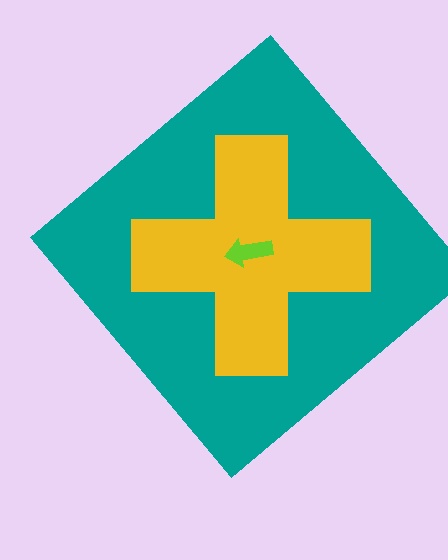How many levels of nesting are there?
3.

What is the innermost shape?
The lime arrow.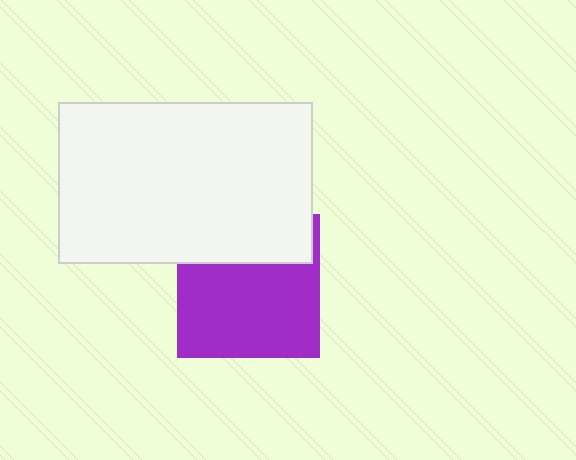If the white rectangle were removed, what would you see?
You would see the complete purple square.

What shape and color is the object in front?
The object in front is a white rectangle.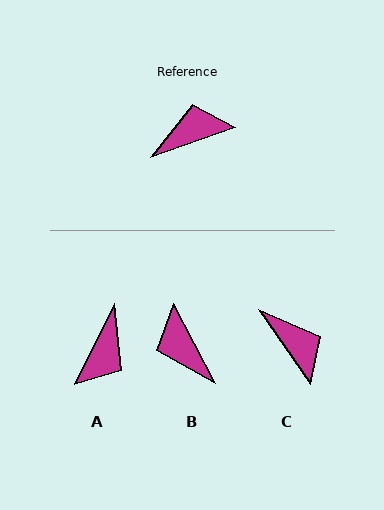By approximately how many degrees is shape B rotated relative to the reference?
Approximately 99 degrees counter-clockwise.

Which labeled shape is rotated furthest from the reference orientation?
A, about 135 degrees away.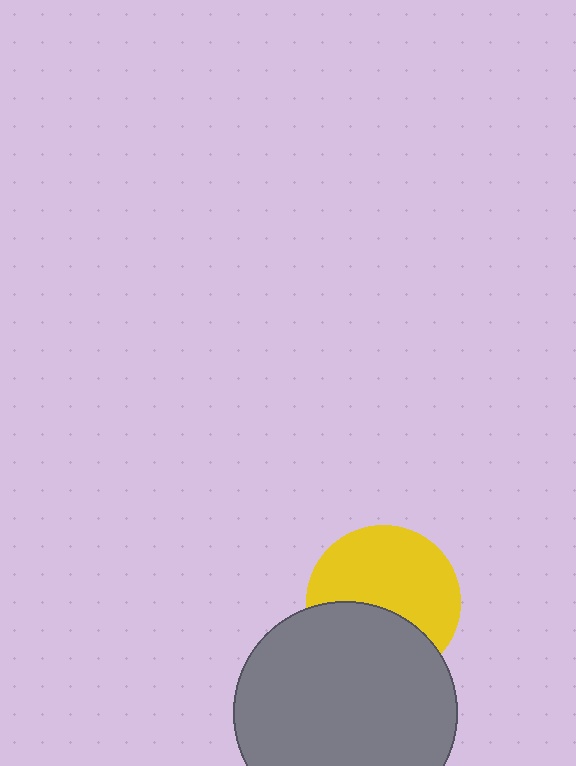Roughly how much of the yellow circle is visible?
About half of it is visible (roughly 61%).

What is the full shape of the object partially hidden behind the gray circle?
The partially hidden object is a yellow circle.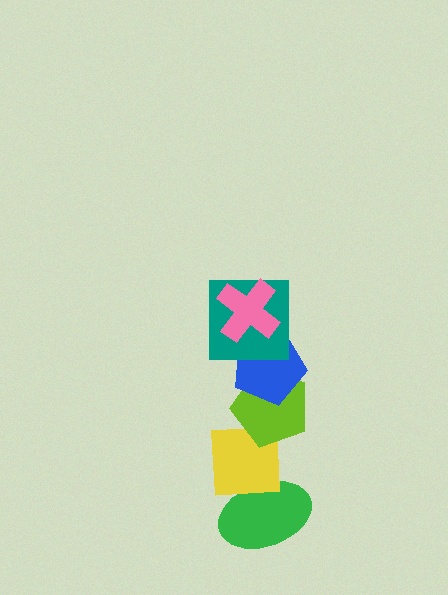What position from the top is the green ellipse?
The green ellipse is 6th from the top.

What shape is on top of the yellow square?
The lime pentagon is on top of the yellow square.